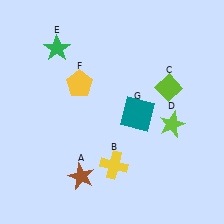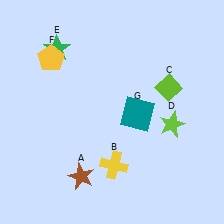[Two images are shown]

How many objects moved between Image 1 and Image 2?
1 object moved between the two images.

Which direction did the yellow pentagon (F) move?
The yellow pentagon (F) moved left.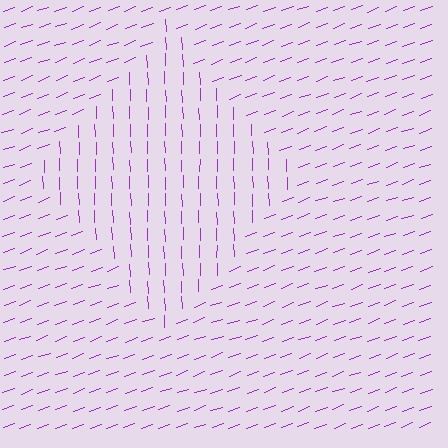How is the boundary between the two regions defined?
The boundary is defined purely by a change in line orientation (approximately 72 degrees difference). All lines are the same color and thickness.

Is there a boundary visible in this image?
Yes, there is a texture boundary formed by a change in line orientation.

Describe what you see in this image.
The image is filled with small purple line segments. A diamond region in the image has lines oriented differently from the surrounding lines, creating a visible texture boundary.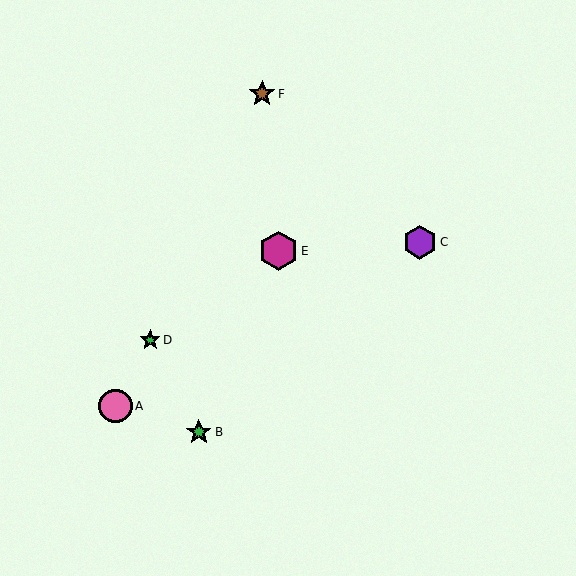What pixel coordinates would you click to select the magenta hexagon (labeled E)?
Click at (279, 251) to select the magenta hexagon E.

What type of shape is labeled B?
Shape B is a green star.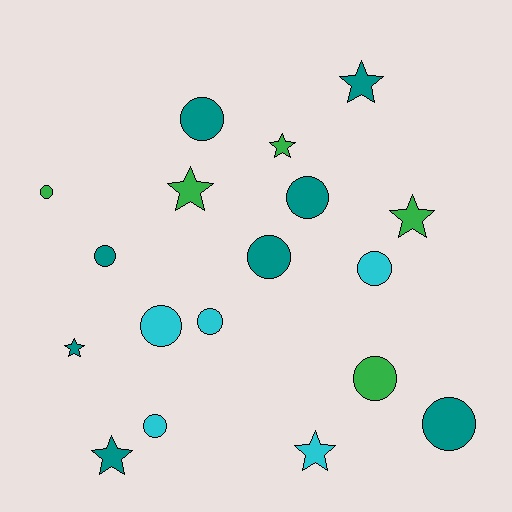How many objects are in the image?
There are 18 objects.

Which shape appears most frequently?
Circle, with 11 objects.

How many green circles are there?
There are 2 green circles.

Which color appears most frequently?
Teal, with 8 objects.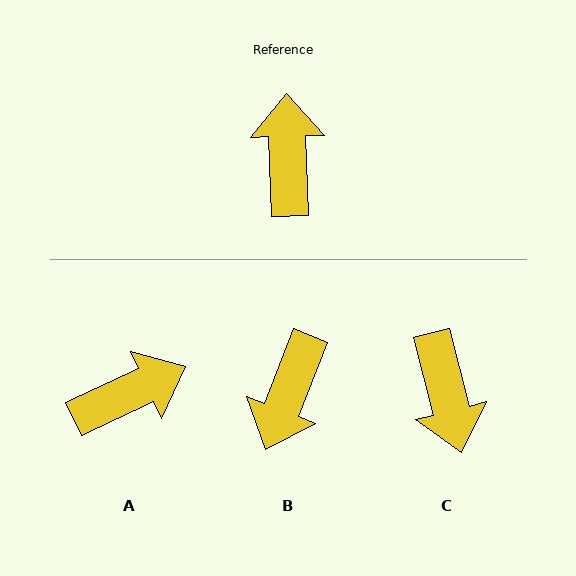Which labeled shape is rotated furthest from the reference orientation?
C, about 168 degrees away.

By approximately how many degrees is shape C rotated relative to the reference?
Approximately 168 degrees clockwise.